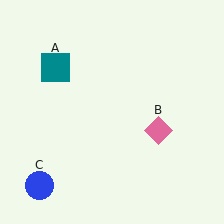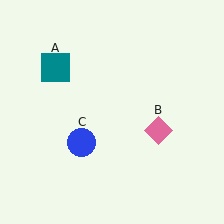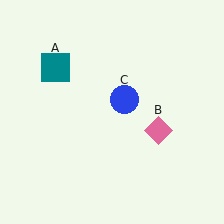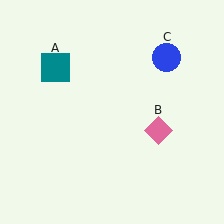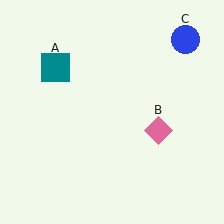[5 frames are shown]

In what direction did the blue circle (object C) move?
The blue circle (object C) moved up and to the right.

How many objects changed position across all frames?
1 object changed position: blue circle (object C).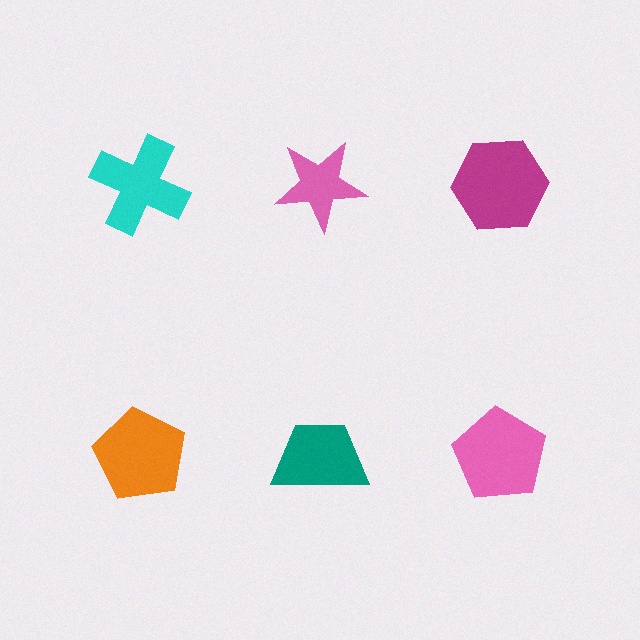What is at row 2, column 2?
A teal trapezoid.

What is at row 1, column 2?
A pink star.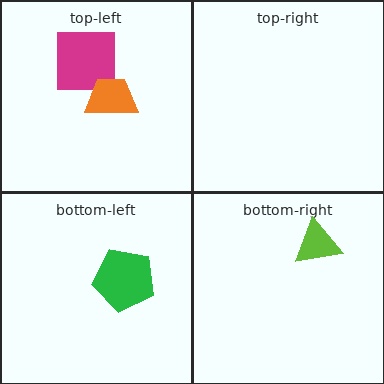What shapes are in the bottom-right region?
The lime triangle.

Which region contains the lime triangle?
The bottom-right region.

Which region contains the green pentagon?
The bottom-left region.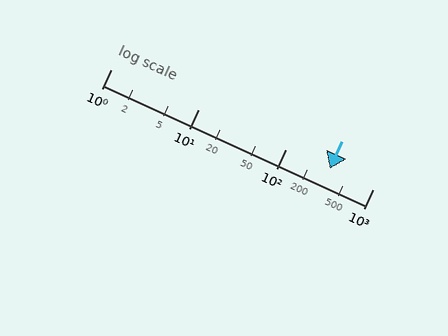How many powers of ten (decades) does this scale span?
The scale spans 3 decades, from 1 to 1000.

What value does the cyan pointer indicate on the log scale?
The pointer indicates approximately 320.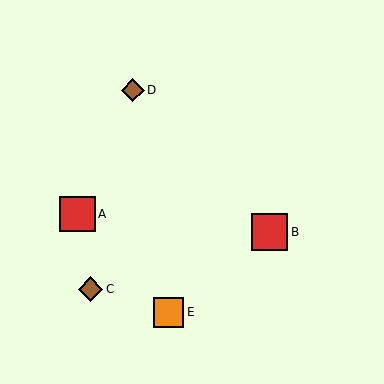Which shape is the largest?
The red square (labeled B) is the largest.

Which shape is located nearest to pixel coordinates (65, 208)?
The red square (labeled A) at (78, 214) is nearest to that location.